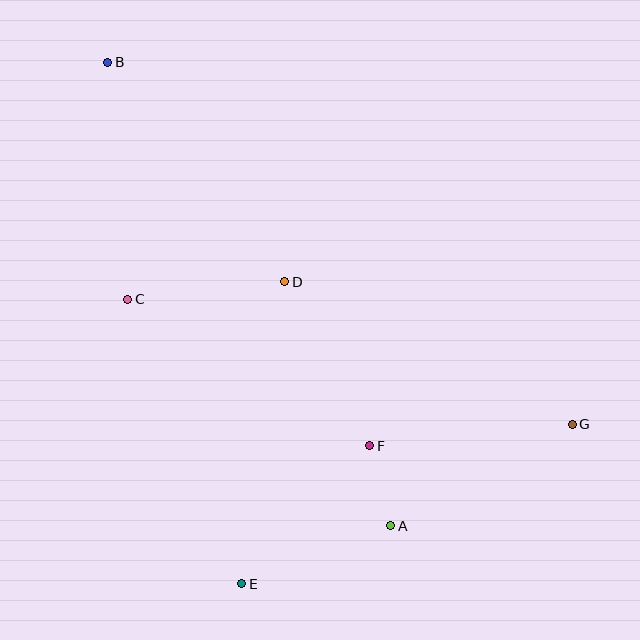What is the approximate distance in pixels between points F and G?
The distance between F and G is approximately 203 pixels.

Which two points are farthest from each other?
Points B and G are farthest from each other.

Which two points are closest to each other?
Points A and F are closest to each other.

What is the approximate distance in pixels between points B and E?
The distance between B and E is approximately 539 pixels.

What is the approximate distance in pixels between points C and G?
The distance between C and G is approximately 462 pixels.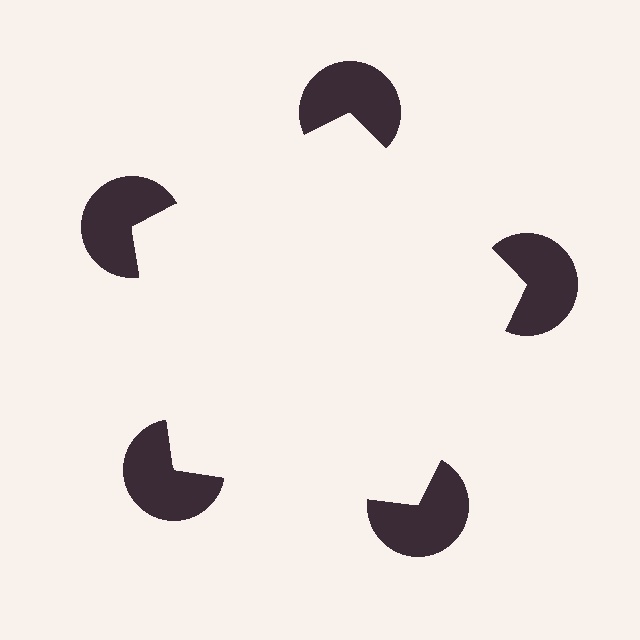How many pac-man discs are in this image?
There are 5 — one at each vertex of the illusory pentagon.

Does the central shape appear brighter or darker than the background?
It typically appears slightly brighter than the background, even though no actual brightness change is drawn.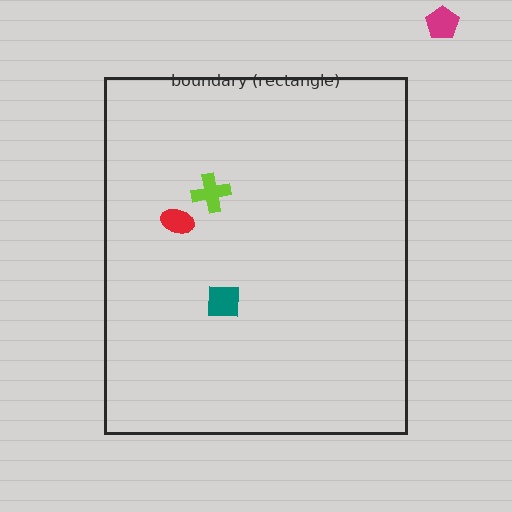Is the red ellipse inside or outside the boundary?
Inside.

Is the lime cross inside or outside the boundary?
Inside.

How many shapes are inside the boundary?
3 inside, 1 outside.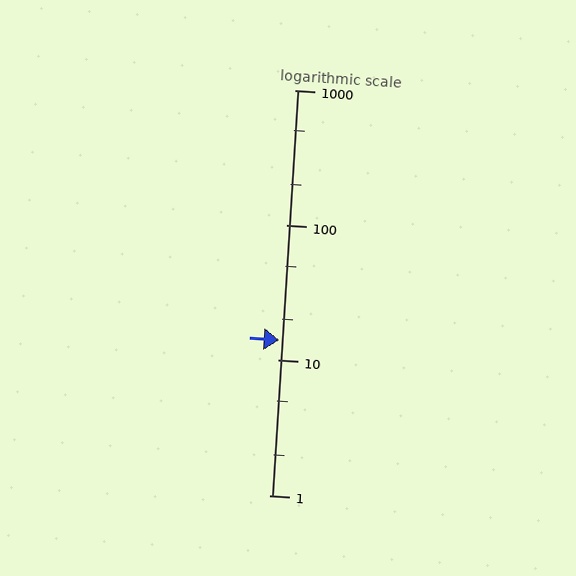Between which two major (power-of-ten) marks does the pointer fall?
The pointer is between 10 and 100.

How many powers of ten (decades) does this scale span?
The scale spans 3 decades, from 1 to 1000.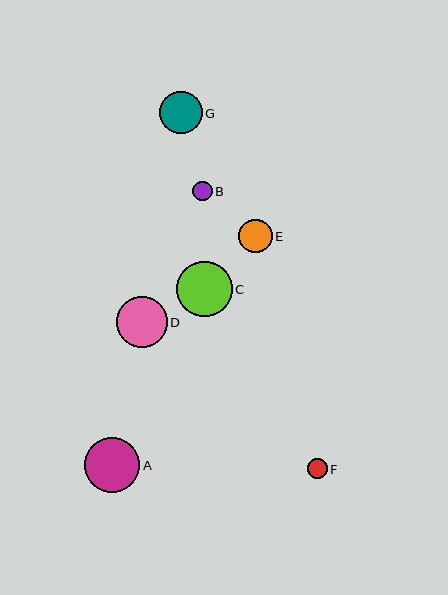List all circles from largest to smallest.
From largest to smallest: C, A, D, G, E, F, B.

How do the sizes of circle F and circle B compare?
Circle F and circle B are approximately the same size.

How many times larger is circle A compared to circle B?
Circle A is approximately 2.9 times the size of circle B.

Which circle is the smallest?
Circle B is the smallest with a size of approximately 19 pixels.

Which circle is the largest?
Circle C is the largest with a size of approximately 55 pixels.